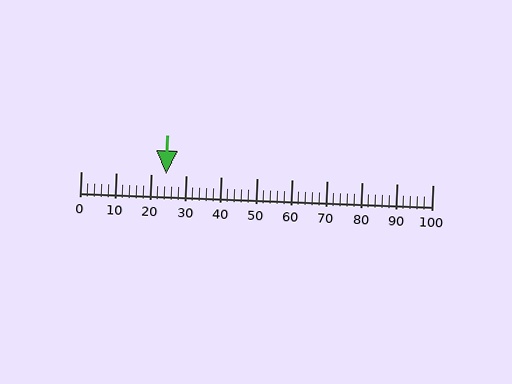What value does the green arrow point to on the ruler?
The green arrow points to approximately 24.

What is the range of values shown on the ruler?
The ruler shows values from 0 to 100.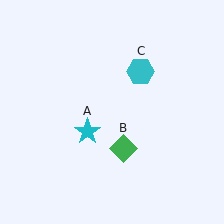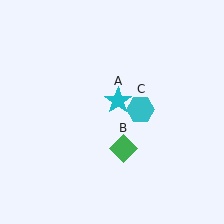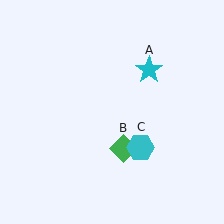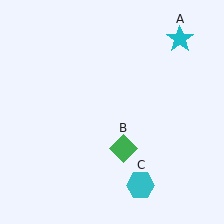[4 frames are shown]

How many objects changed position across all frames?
2 objects changed position: cyan star (object A), cyan hexagon (object C).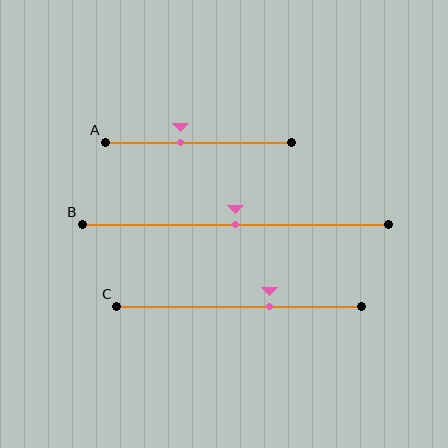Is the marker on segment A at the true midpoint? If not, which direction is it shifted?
No, the marker on segment A is shifted to the left by about 10% of the segment length.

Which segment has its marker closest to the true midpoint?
Segment B has its marker closest to the true midpoint.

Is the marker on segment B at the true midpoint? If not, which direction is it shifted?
Yes, the marker on segment B is at the true midpoint.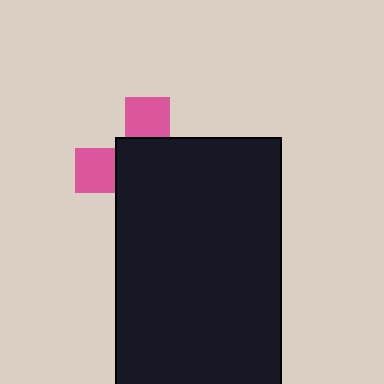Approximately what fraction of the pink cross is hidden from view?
Roughly 68% of the pink cross is hidden behind the black rectangle.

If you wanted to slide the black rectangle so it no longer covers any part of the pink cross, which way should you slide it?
Slide it toward the lower-right — that is the most direct way to separate the two shapes.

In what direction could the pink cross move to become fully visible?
The pink cross could move toward the upper-left. That would shift it out from behind the black rectangle entirely.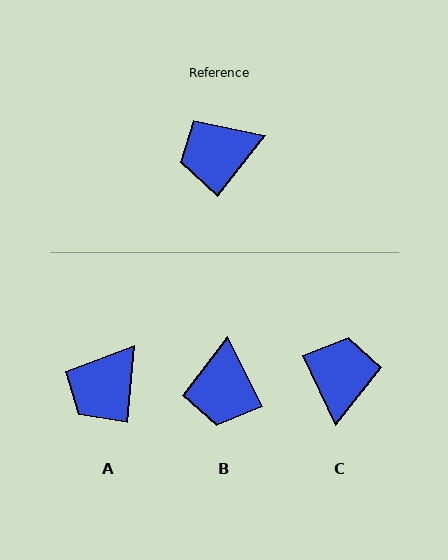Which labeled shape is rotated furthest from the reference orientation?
C, about 117 degrees away.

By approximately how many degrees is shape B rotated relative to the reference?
Approximately 64 degrees counter-clockwise.